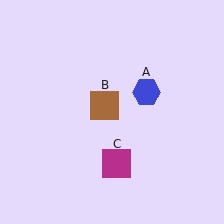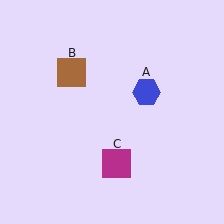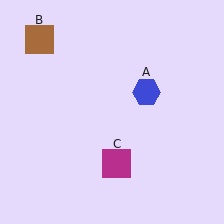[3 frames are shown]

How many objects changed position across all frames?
1 object changed position: brown square (object B).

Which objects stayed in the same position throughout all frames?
Blue hexagon (object A) and magenta square (object C) remained stationary.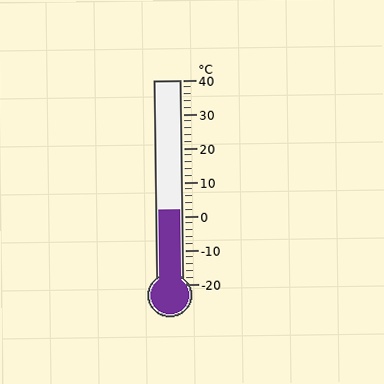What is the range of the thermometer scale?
The thermometer scale ranges from -20°C to 40°C.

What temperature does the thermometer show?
The thermometer shows approximately 2°C.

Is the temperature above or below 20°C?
The temperature is below 20°C.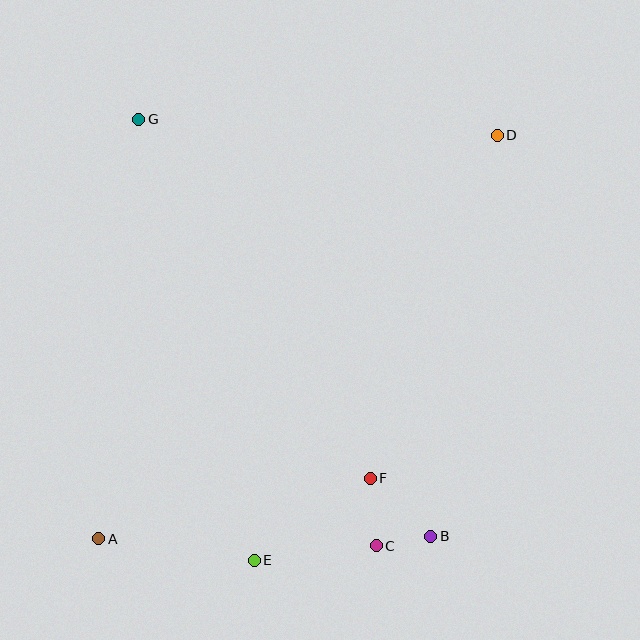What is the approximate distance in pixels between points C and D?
The distance between C and D is approximately 428 pixels.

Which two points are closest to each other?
Points B and C are closest to each other.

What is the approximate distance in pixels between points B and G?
The distance between B and G is approximately 509 pixels.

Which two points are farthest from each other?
Points A and D are farthest from each other.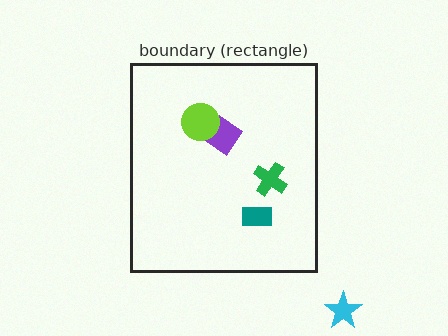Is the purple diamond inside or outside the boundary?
Inside.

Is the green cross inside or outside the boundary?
Inside.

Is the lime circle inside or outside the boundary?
Inside.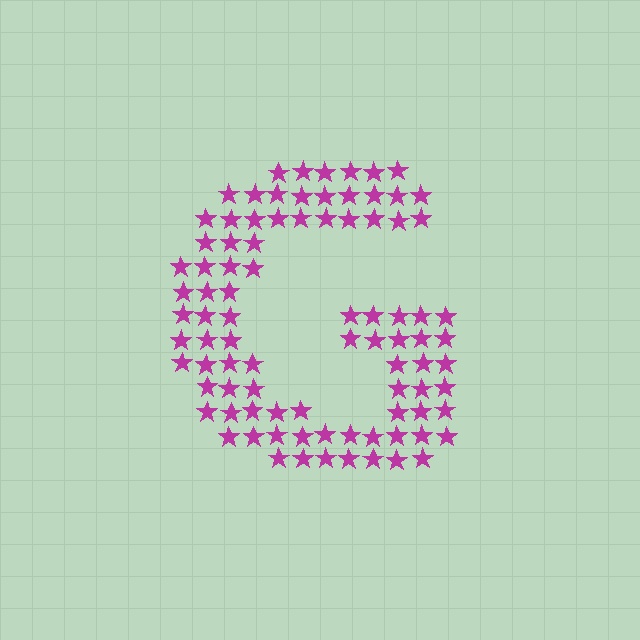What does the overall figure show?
The overall figure shows the letter G.